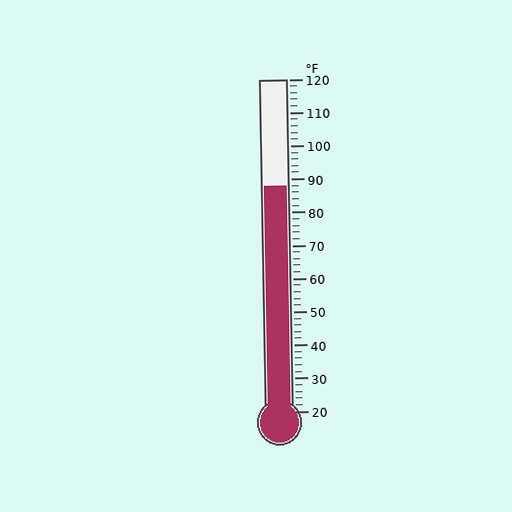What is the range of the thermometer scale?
The thermometer scale ranges from 20°F to 120°F.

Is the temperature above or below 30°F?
The temperature is above 30°F.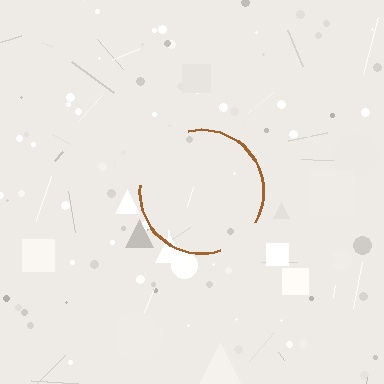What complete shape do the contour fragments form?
The contour fragments form a circle.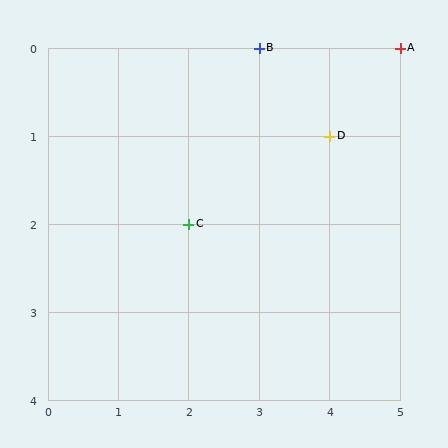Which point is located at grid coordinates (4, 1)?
Point D is at (4, 1).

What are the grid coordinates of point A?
Point A is at grid coordinates (5, 0).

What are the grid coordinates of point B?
Point B is at grid coordinates (3, 0).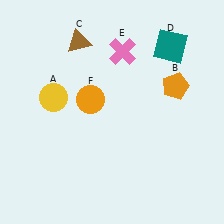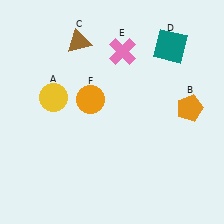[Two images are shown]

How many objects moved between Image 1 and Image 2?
1 object moved between the two images.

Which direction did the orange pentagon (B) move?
The orange pentagon (B) moved down.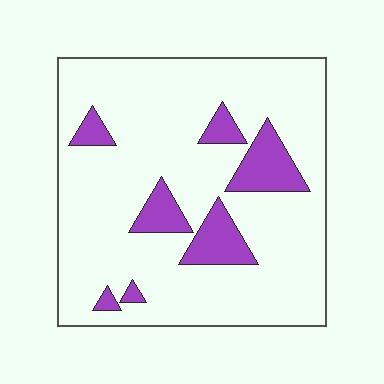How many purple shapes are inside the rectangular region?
7.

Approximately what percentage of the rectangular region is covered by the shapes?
Approximately 15%.